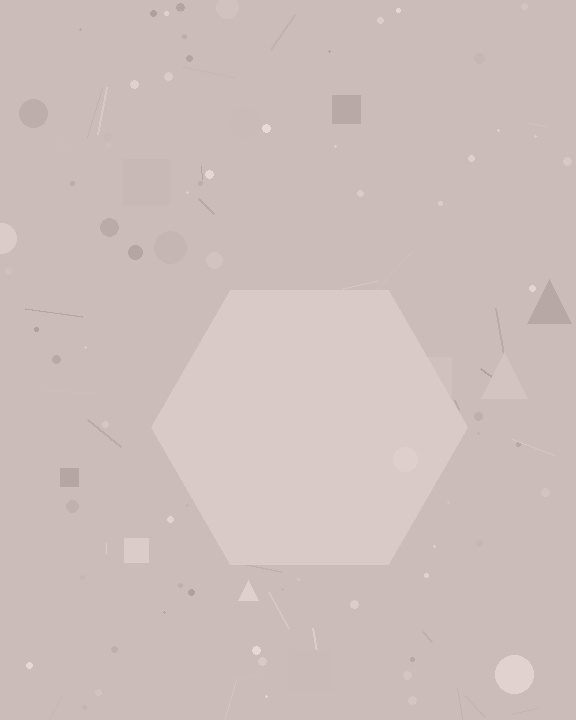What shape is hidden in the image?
A hexagon is hidden in the image.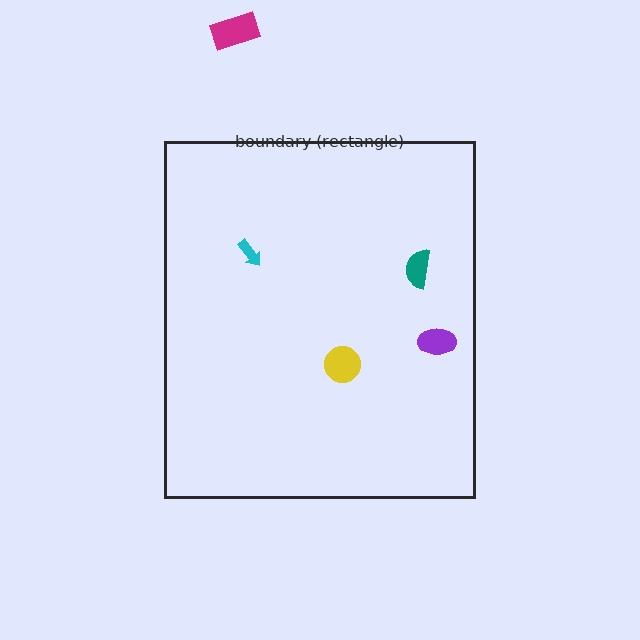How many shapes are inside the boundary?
4 inside, 1 outside.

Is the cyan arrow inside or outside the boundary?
Inside.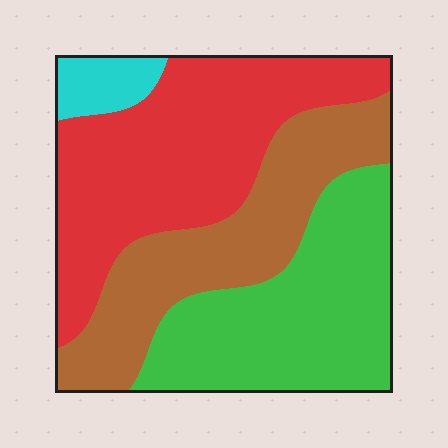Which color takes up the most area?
Red, at roughly 35%.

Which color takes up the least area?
Cyan, at roughly 5%.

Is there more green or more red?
Red.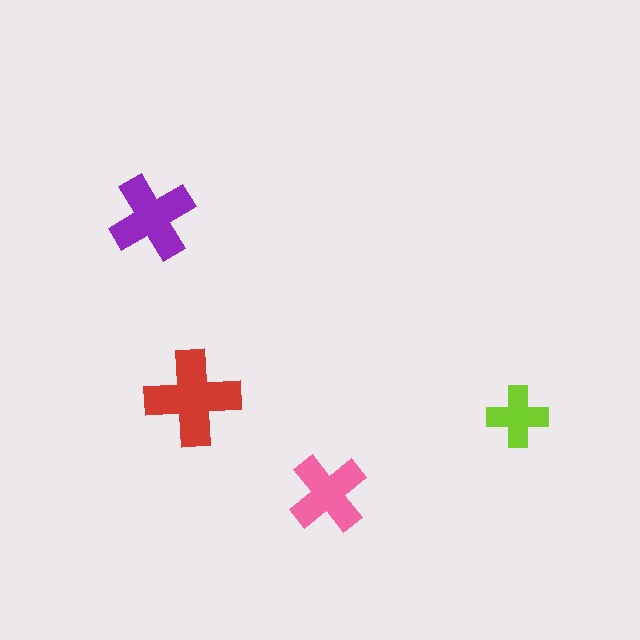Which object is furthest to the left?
The purple cross is leftmost.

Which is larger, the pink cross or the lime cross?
The pink one.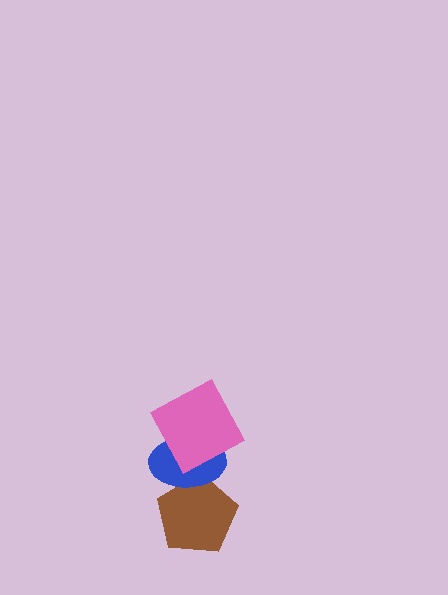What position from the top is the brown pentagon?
The brown pentagon is 3rd from the top.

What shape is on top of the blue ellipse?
The pink square is on top of the blue ellipse.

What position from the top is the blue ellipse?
The blue ellipse is 2nd from the top.